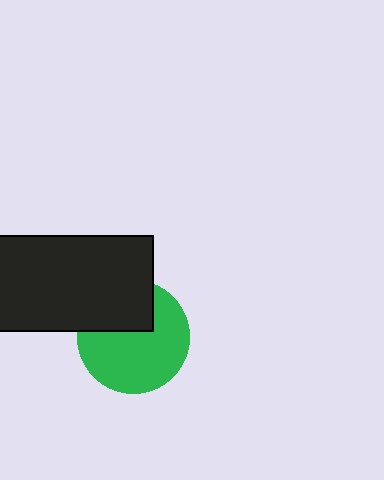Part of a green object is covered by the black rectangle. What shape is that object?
It is a circle.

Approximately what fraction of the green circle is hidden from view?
Roughly 32% of the green circle is hidden behind the black rectangle.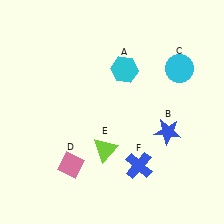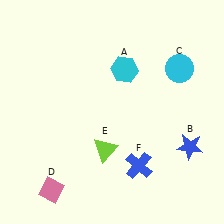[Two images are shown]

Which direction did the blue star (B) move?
The blue star (B) moved right.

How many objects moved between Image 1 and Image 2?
2 objects moved between the two images.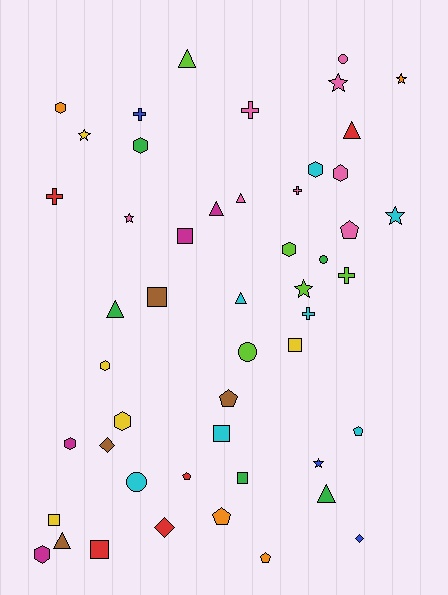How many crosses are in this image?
There are 6 crosses.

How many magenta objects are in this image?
There are 4 magenta objects.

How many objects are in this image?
There are 50 objects.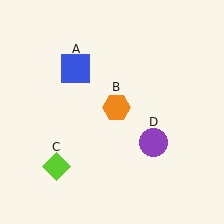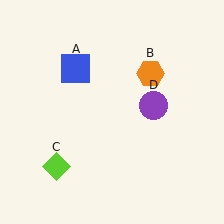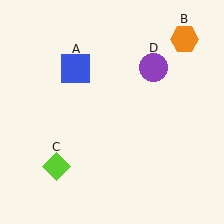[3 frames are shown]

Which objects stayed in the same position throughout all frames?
Blue square (object A) and lime diamond (object C) remained stationary.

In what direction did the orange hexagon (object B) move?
The orange hexagon (object B) moved up and to the right.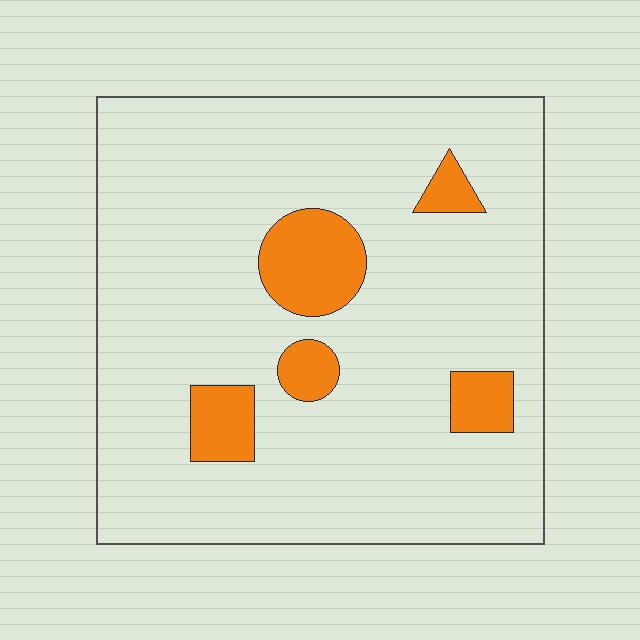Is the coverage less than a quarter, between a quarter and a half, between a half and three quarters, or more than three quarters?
Less than a quarter.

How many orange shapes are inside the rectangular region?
5.